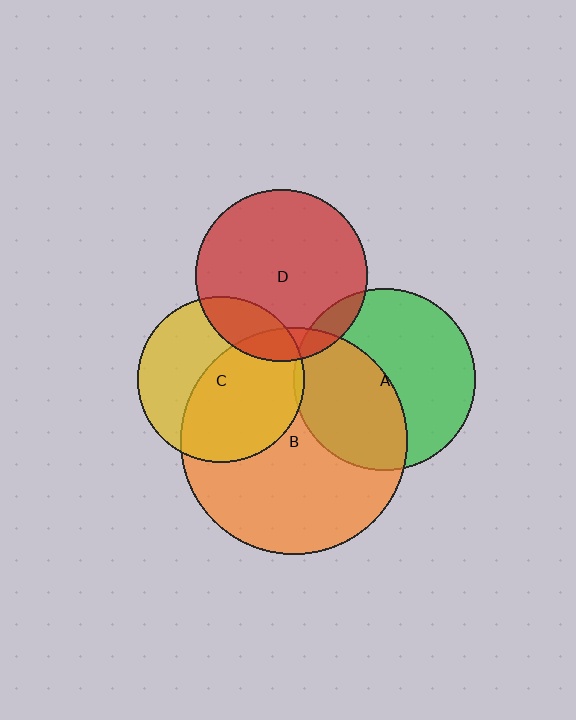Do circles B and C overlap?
Yes.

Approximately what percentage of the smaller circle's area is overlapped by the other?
Approximately 55%.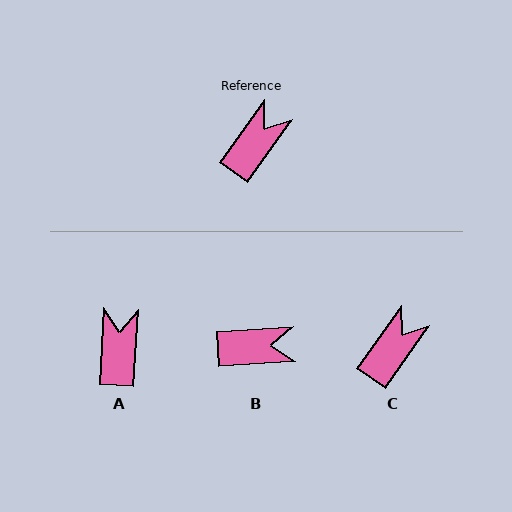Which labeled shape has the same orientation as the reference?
C.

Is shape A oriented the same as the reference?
No, it is off by about 32 degrees.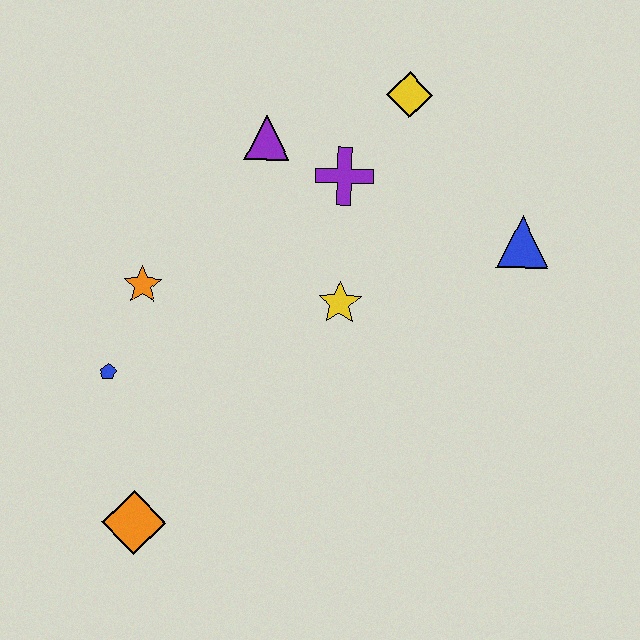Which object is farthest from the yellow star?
The orange diamond is farthest from the yellow star.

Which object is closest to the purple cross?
The purple triangle is closest to the purple cross.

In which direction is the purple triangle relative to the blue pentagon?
The purple triangle is above the blue pentagon.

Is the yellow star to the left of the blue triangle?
Yes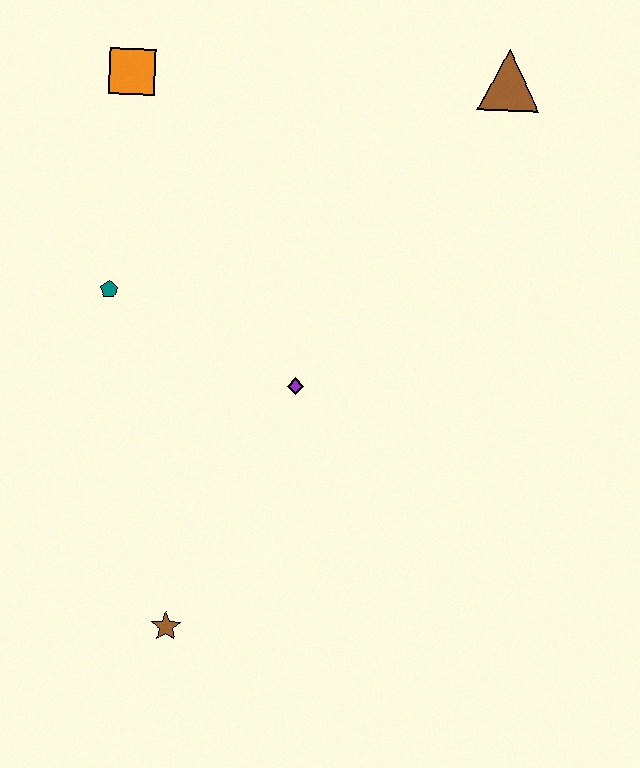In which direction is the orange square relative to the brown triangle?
The orange square is to the left of the brown triangle.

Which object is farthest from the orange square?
The brown star is farthest from the orange square.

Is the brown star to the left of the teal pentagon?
No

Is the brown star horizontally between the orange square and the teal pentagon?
No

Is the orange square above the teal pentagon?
Yes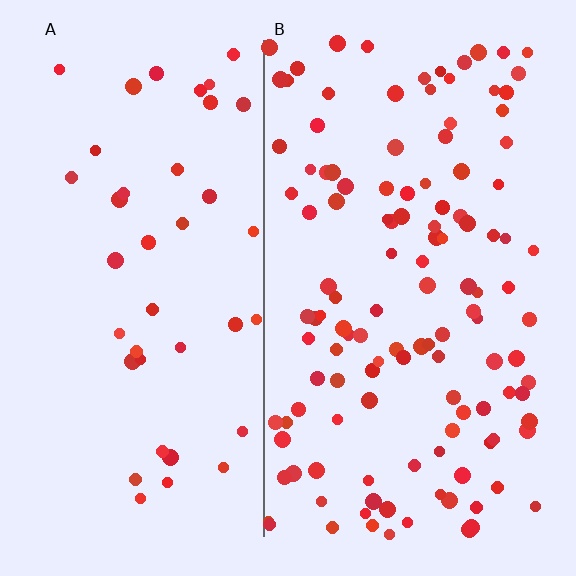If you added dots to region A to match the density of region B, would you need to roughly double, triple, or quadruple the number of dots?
Approximately triple.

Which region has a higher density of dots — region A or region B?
B (the right).